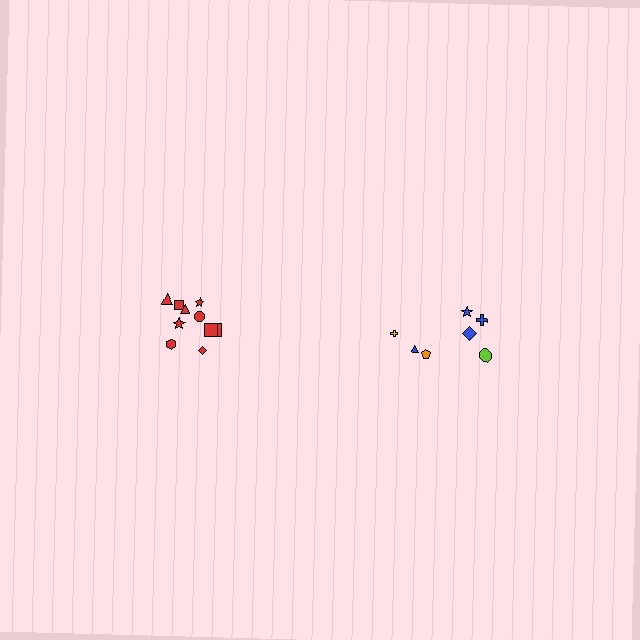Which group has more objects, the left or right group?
The left group.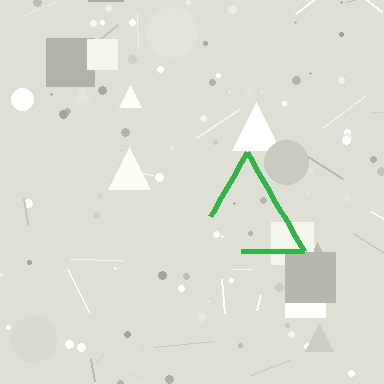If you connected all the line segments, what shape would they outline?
They would outline a triangle.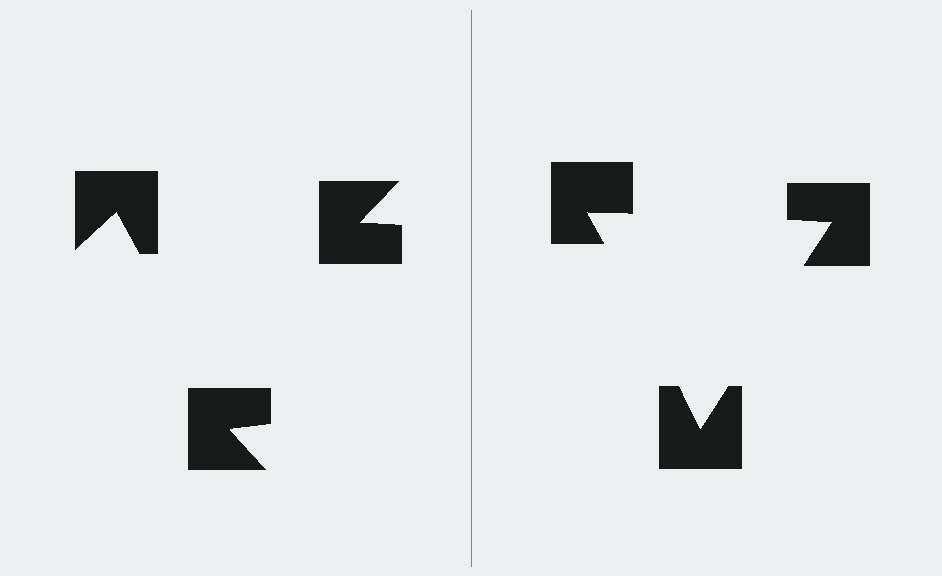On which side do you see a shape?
An illusory triangle appears on the right side. On the left side the wedge cuts are rotated, so no coherent shape forms.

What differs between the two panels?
The notched squares are positioned identically on both sides; only the wedge orientations differ. On the right they align to a triangle; on the left they are misaligned.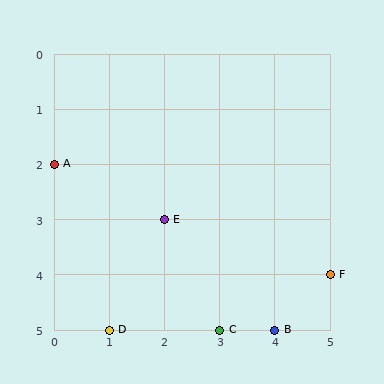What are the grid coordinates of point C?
Point C is at grid coordinates (3, 5).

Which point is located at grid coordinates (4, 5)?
Point B is at (4, 5).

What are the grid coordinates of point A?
Point A is at grid coordinates (0, 2).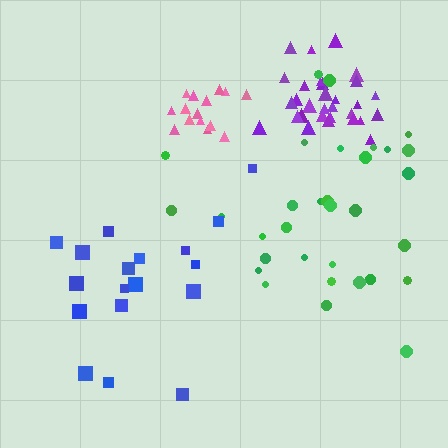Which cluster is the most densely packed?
Purple.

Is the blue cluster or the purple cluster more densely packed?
Purple.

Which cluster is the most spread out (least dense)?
Blue.